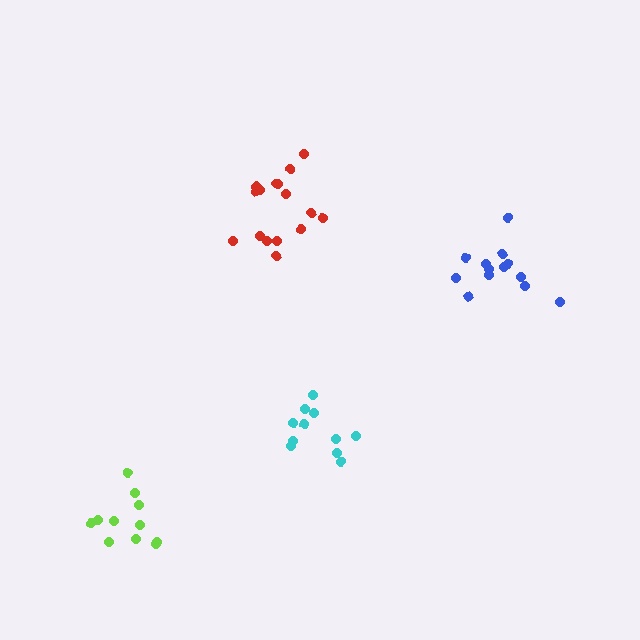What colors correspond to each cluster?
The clusters are colored: blue, cyan, red, lime.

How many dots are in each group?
Group 1: 13 dots, Group 2: 11 dots, Group 3: 16 dots, Group 4: 11 dots (51 total).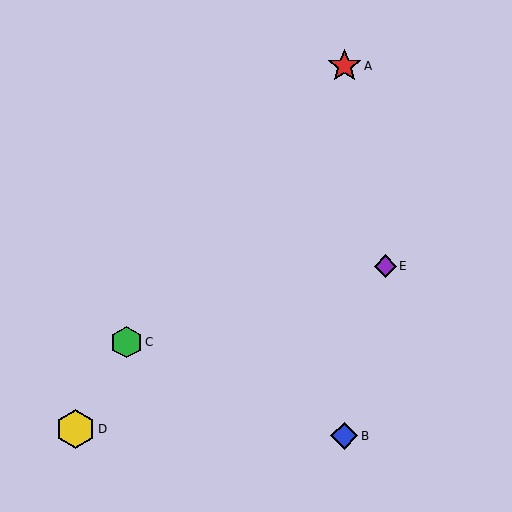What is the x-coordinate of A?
Object A is at x≈344.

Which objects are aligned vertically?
Objects A, B are aligned vertically.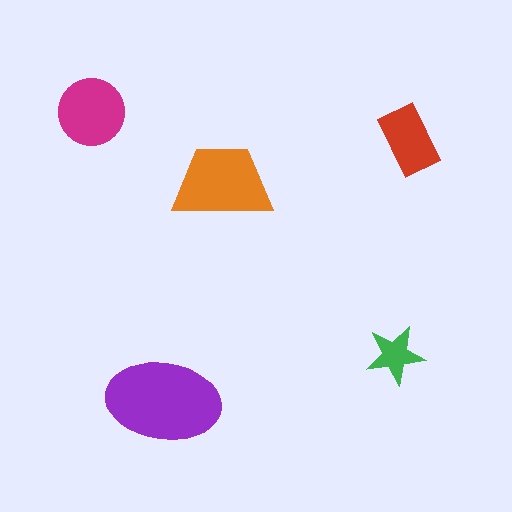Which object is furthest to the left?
The magenta circle is leftmost.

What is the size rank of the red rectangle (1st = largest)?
4th.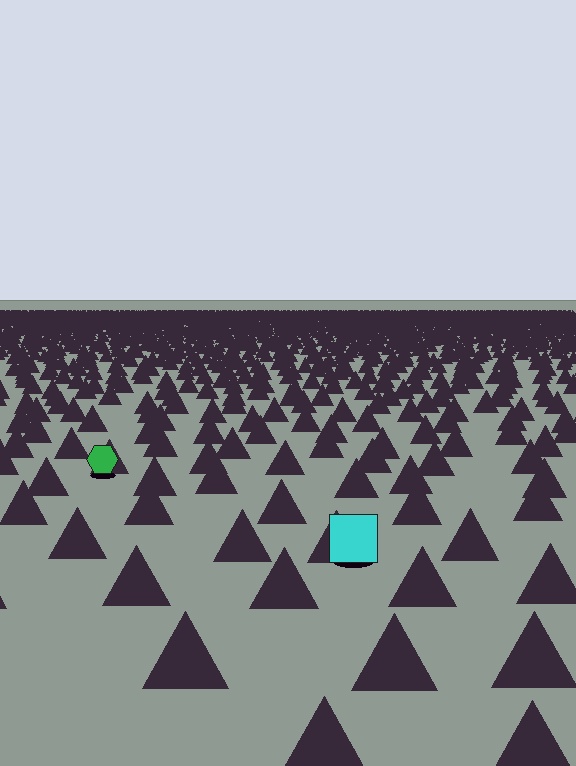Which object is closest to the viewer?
The cyan square is closest. The texture marks near it are larger and more spread out.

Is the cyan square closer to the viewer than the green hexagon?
Yes. The cyan square is closer — you can tell from the texture gradient: the ground texture is coarser near it.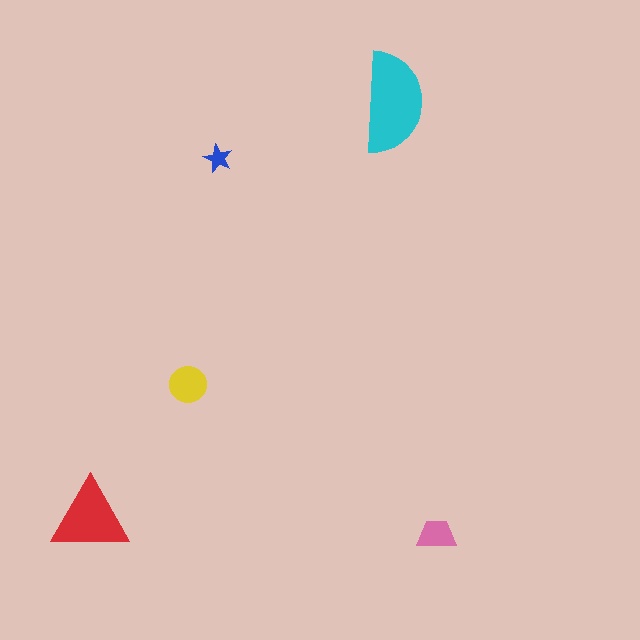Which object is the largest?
The cyan semicircle.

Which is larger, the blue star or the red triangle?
The red triangle.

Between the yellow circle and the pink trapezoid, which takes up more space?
The yellow circle.